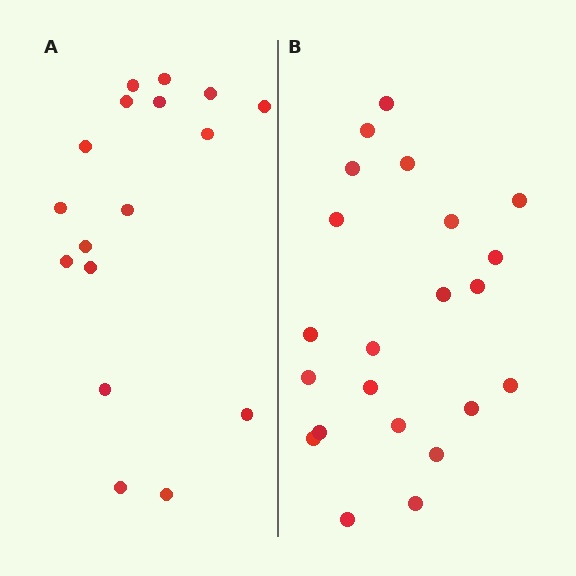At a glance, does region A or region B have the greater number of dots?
Region B (the right region) has more dots.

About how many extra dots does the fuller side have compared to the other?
Region B has about 5 more dots than region A.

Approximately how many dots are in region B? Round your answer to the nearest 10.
About 20 dots. (The exact count is 22, which rounds to 20.)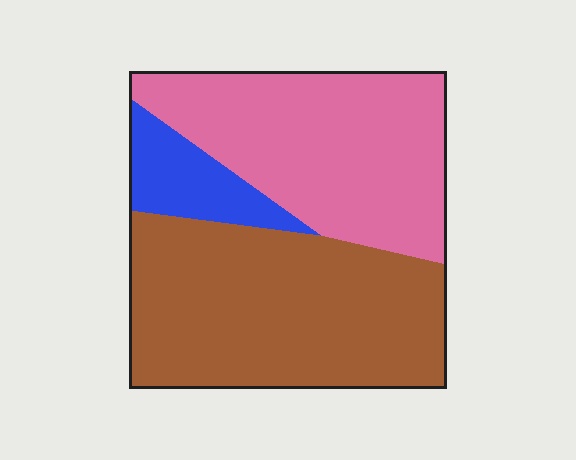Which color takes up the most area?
Brown, at roughly 50%.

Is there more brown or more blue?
Brown.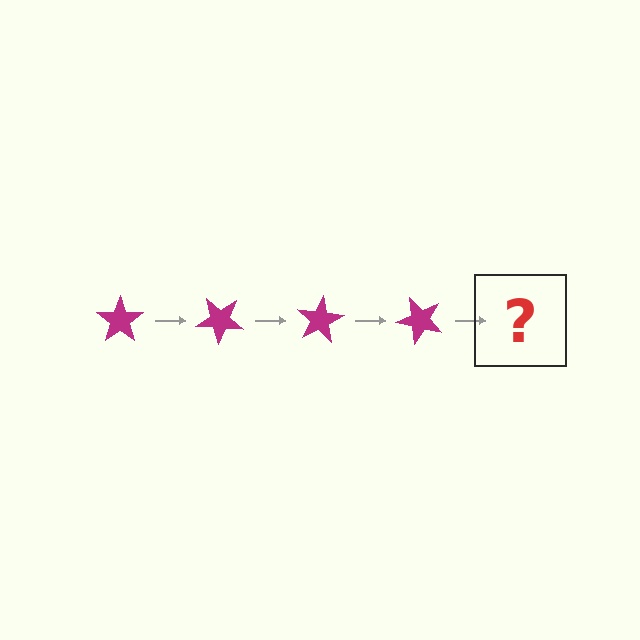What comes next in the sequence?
The next element should be a magenta star rotated 160 degrees.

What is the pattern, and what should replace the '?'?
The pattern is that the star rotates 40 degrees each step. The '?' should be a magenta star rotated 160 degrees.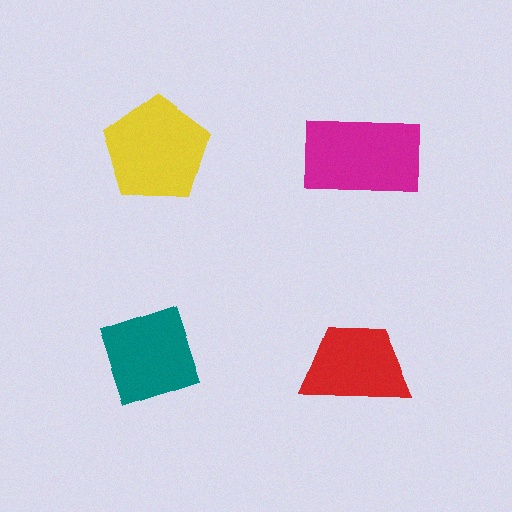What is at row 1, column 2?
A magenta rectangle.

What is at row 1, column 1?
A yellow pentagon.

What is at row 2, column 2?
A red trapezoid.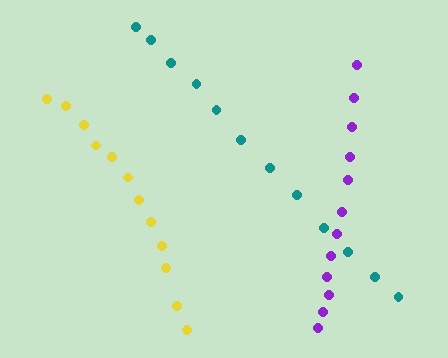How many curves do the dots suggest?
There are 3 distinct paths.